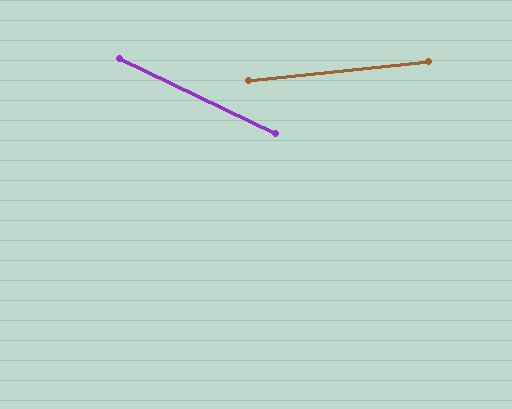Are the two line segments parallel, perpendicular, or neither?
Neither parallel nor perpendicular — they differ by about 32°.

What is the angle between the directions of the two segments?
Approximately 32 degrees.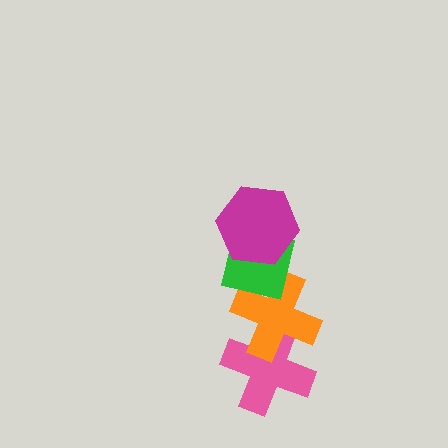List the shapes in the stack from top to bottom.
From top to bottom: the magenta hexagon, the green square, the orange cross, the pink cross.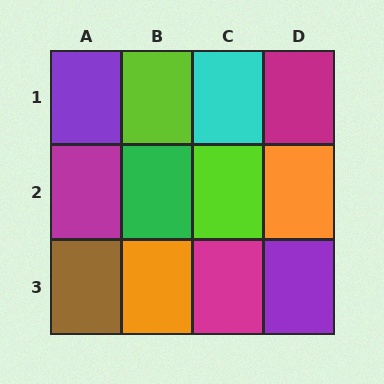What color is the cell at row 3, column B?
Orange.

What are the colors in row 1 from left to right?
Purple, lime, cyan, magenta.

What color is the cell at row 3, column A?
Brown.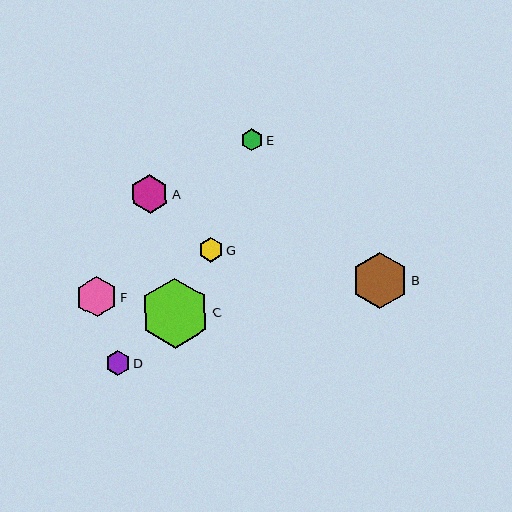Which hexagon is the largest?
Hexagon C is the largest with a size of approximately 69 pixels.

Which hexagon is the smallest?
Hexagon E is the smallest with a size of approximately 22 pixels.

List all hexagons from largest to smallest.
From largest to smallest: C, B, F, A, G, D, E.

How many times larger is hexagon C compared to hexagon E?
Hexagon C is approximately 3.2 times the size of hexagon E.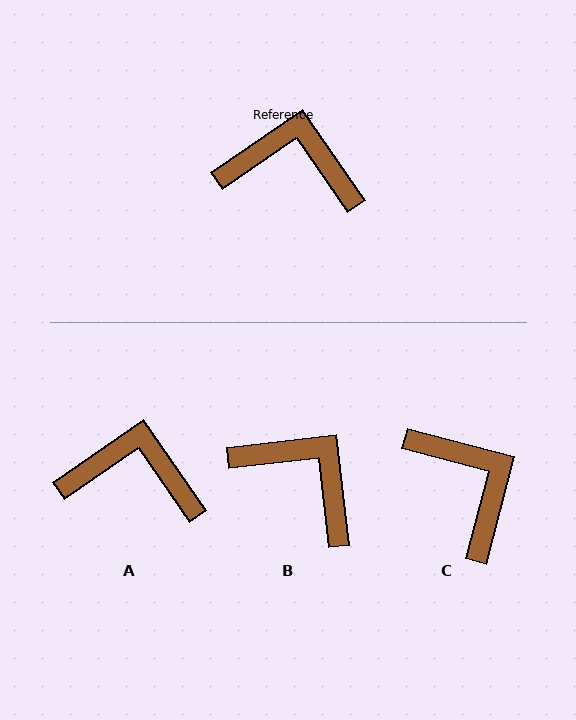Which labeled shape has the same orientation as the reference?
A.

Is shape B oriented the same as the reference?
No, it is off by about 28 degrees.